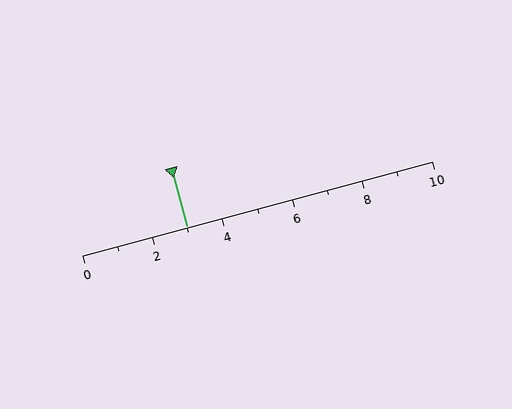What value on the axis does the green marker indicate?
The marker indicates approximately 3.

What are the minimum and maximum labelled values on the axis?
The axis runs from 0 to 10.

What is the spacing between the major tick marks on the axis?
The major ticks are spaced 2 apart.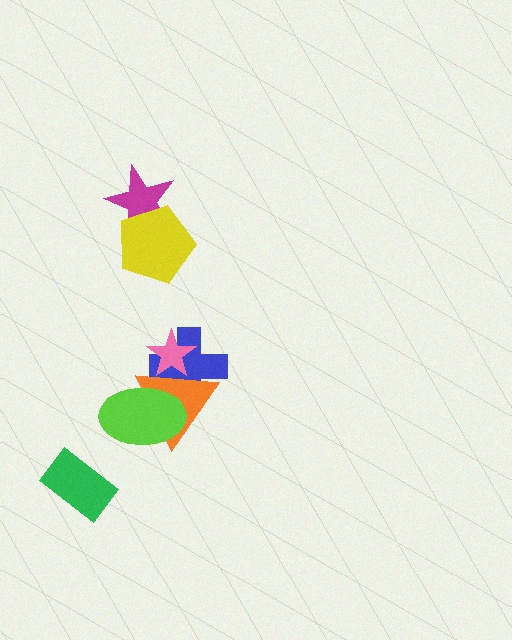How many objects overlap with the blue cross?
3 objects overlap with the blue cross.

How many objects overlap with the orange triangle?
3 objects overlap with the orange triangle.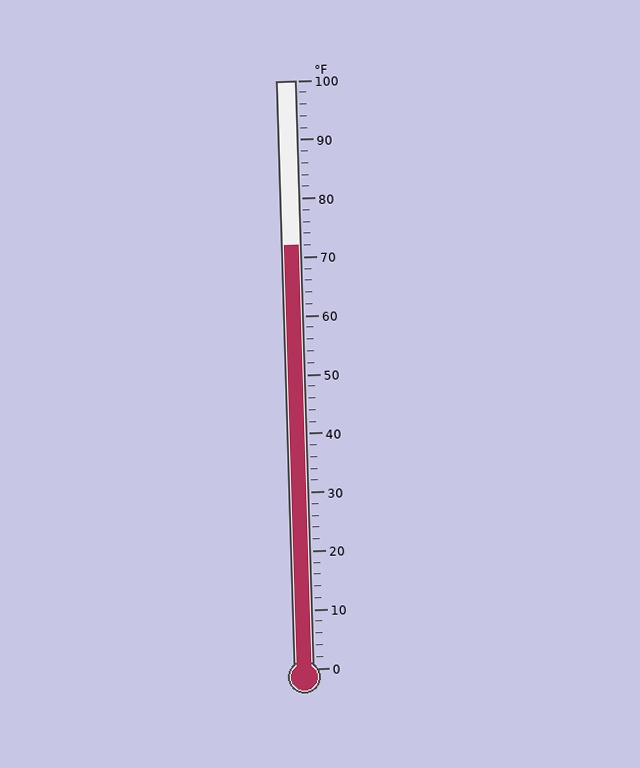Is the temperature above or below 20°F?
The temperature is above 20°F.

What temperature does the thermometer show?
The thermometer shows approximately 72°F.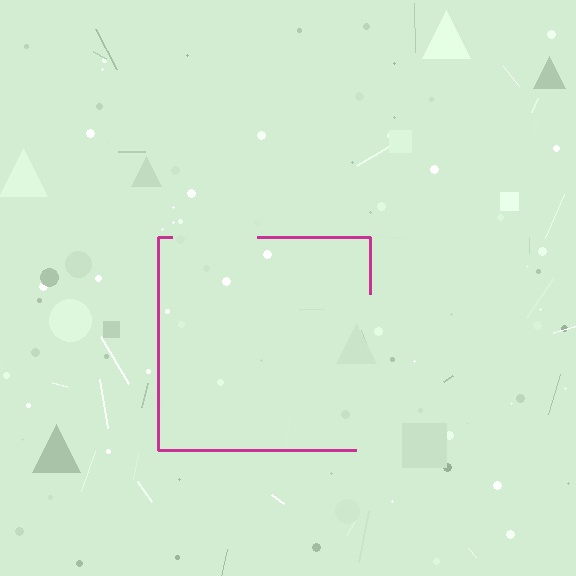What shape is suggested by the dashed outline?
The dashed outline suggests a square.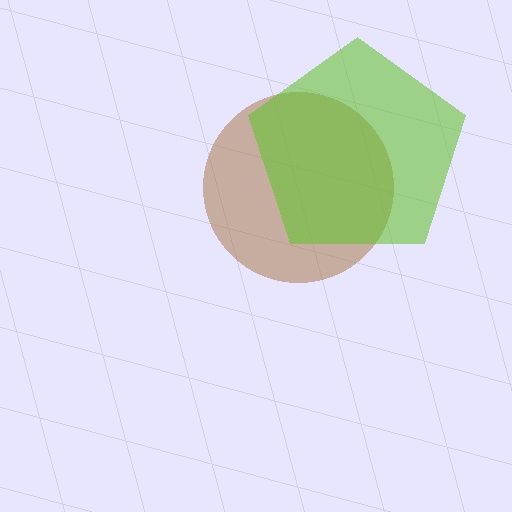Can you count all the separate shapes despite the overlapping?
Yes, there are 2 separate shapes.